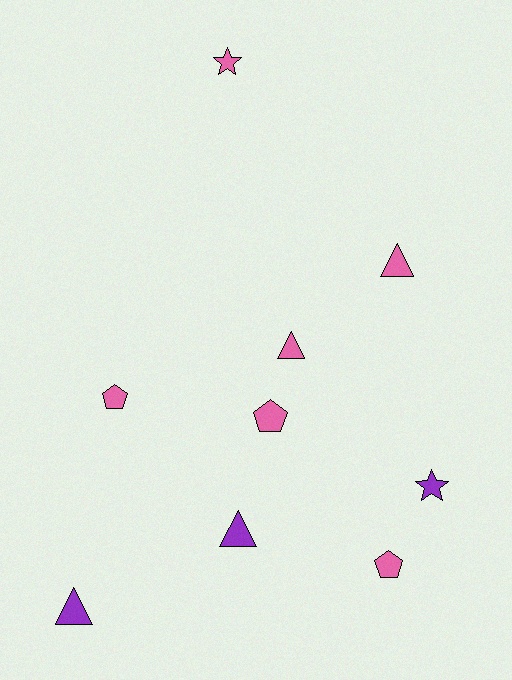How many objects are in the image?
There are 9 objects.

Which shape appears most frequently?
Triangle, with 4 objects.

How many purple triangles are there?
There are 2 purple triangles.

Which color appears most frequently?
Pink, with 6 objects.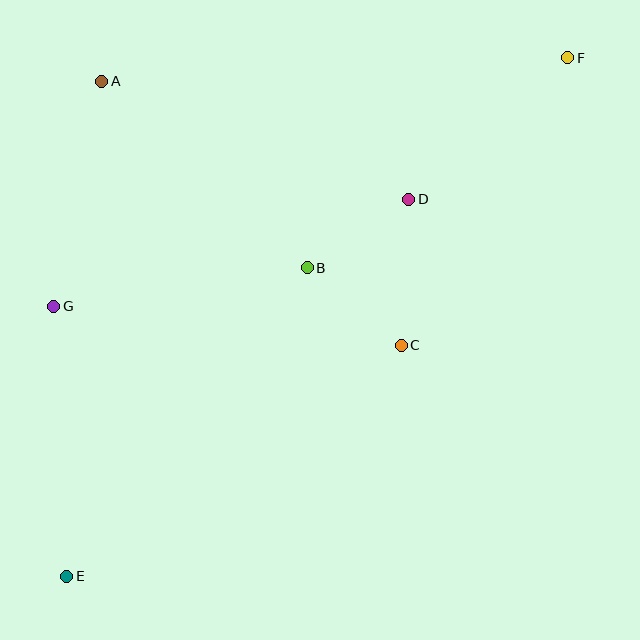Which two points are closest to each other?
Points B and C are closest to each other.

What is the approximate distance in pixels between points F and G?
The distance between F and G is approximately 571 pixels.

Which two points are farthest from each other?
Points E and F are farthest from each other.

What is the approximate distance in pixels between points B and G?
The distance between B and G is approximately 256 pixels.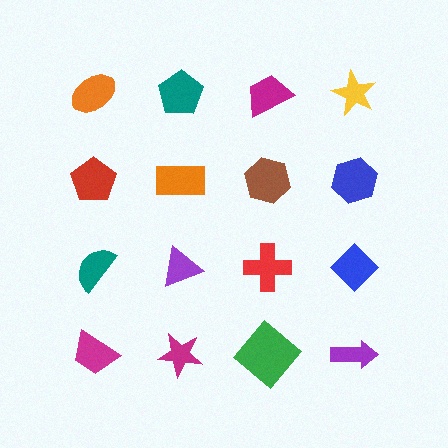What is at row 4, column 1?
A magenta trapezoid.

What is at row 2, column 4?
A blue hexagon.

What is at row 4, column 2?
A magenta star.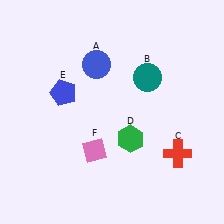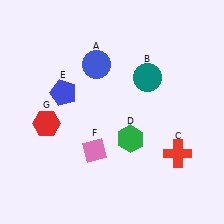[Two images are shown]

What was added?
A red hexagon (G) was added in Image 2.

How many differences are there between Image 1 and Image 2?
There is 1 difference between the two images.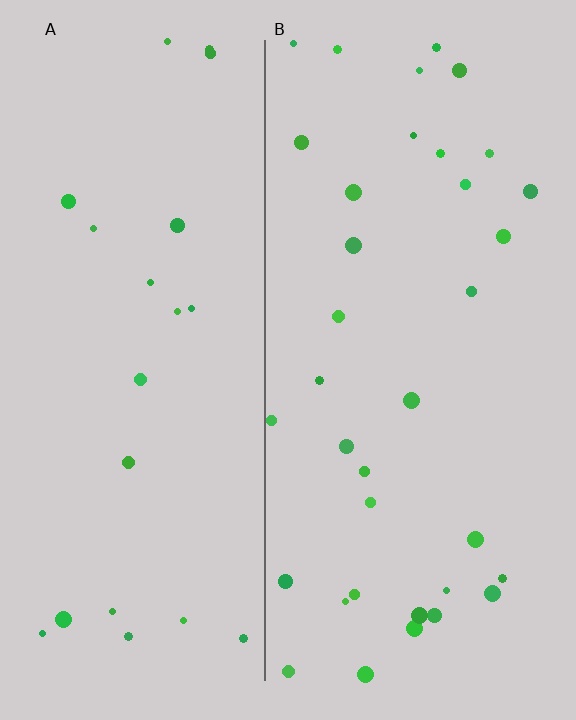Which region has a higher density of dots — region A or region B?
B (the right).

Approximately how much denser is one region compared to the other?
Approximately 1.6× — region B over region A.